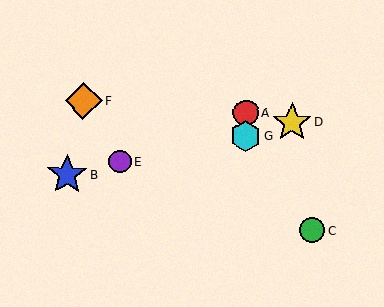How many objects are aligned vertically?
2 objects (A, G) are aligned vertically.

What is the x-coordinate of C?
Object C is at x≈312.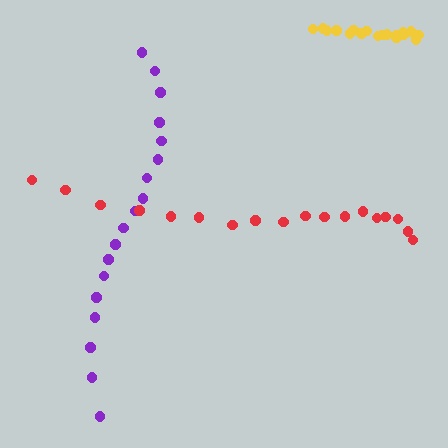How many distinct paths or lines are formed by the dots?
There are 3 distinct paths.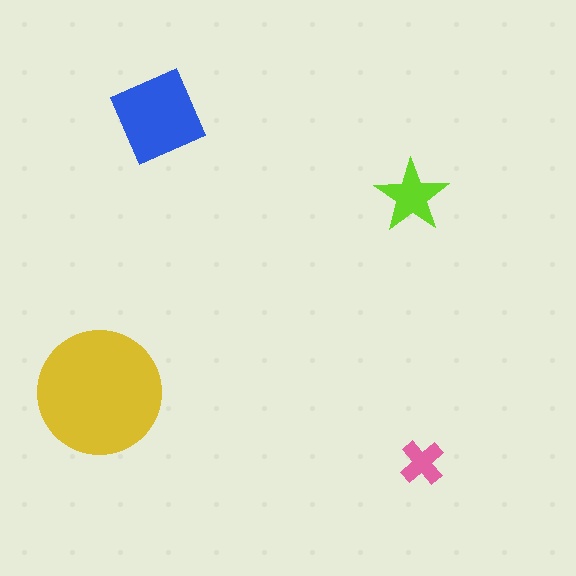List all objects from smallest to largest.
The pink cross, the lime star, the blue square, the yellow circle.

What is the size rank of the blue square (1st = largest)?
2nd.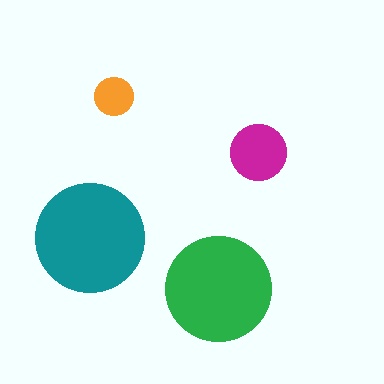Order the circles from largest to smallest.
the teal one, the green one, the magenta one, the orange one.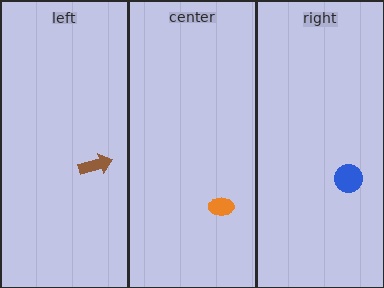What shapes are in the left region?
The brown arrow.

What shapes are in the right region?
The blue circle.